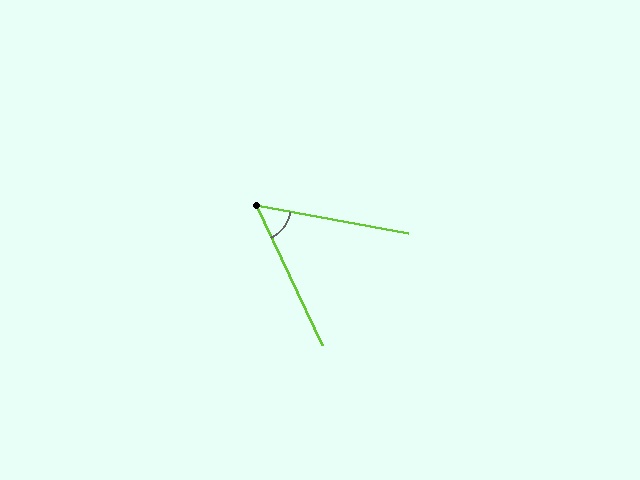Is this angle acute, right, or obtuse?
It is acute.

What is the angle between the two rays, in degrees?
Approximately 54 degrees.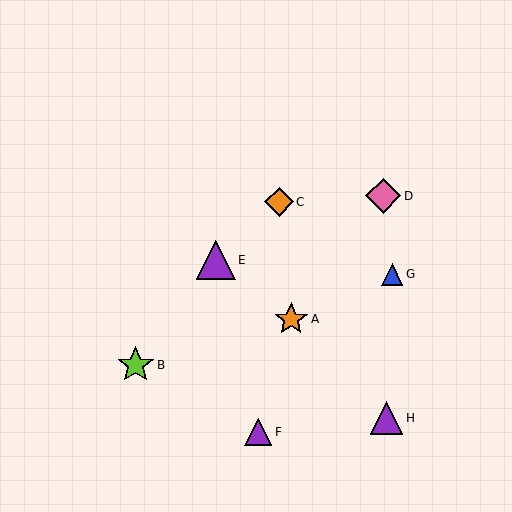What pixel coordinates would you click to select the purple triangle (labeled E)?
Click at (216, 260) to select the purple triangle E.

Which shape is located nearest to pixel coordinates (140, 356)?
The lime star (labeled B) at (136, 365) is nearest to that location.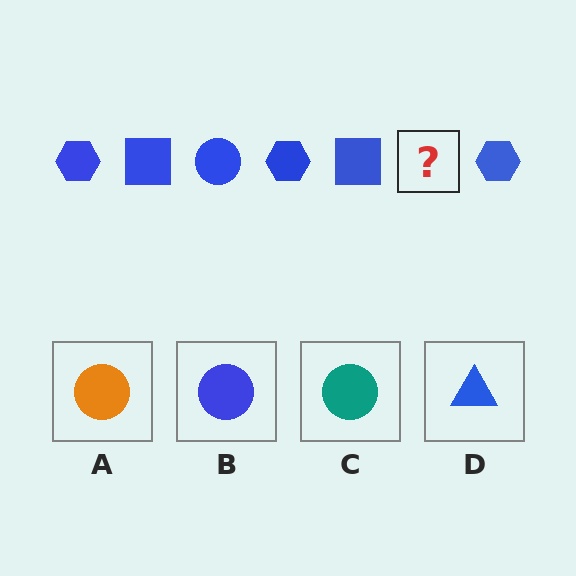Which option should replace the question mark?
Option B.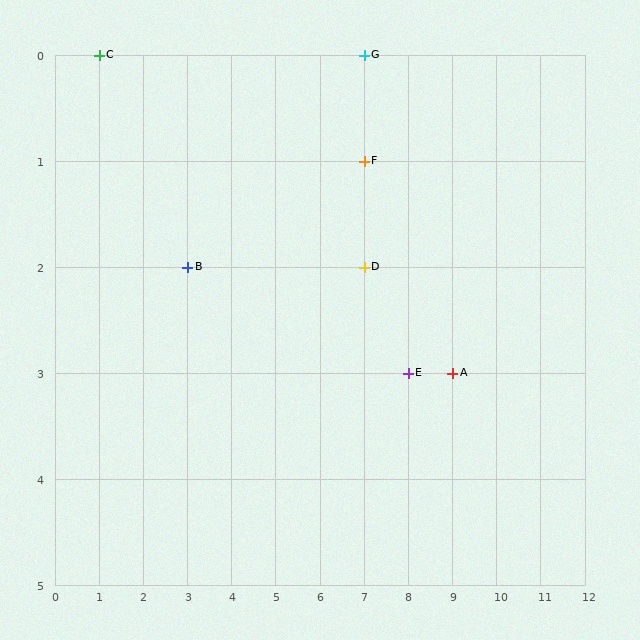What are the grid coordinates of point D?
Point D is at grid coordinates (7, 2).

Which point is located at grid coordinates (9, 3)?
Point A is at (9, 3).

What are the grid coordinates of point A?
Point A is at grid coordinates (9, 3).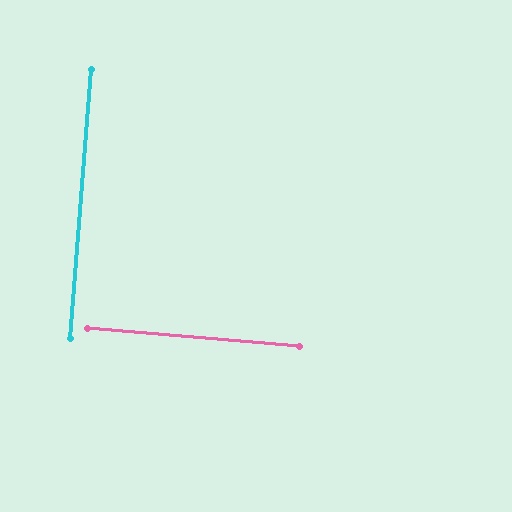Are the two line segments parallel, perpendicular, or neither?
Perpendicular — they meet at approximately 90°.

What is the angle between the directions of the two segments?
Approximately 90 degrees.